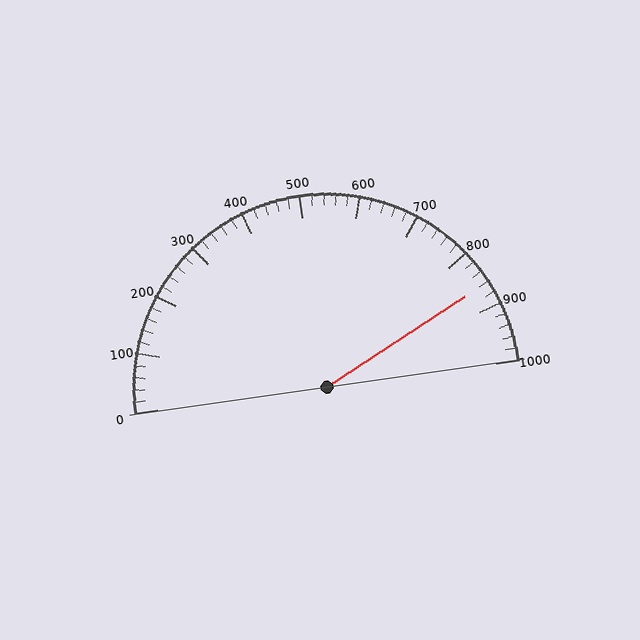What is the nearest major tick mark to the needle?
The nearest major tick mark is 900.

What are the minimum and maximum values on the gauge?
The gauge ranges from 0 to 1000.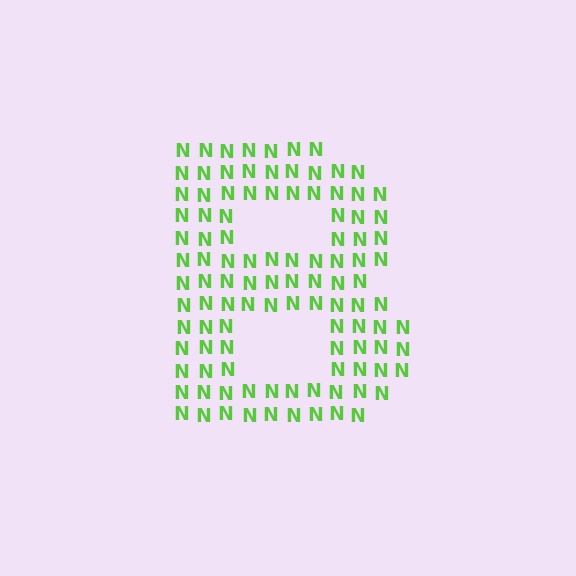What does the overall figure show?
The overall figure shows the letter B.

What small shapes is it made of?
It is made of small letter N's.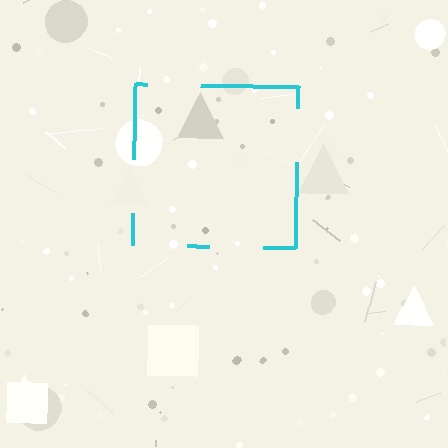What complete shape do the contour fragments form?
The contour fragments form a square.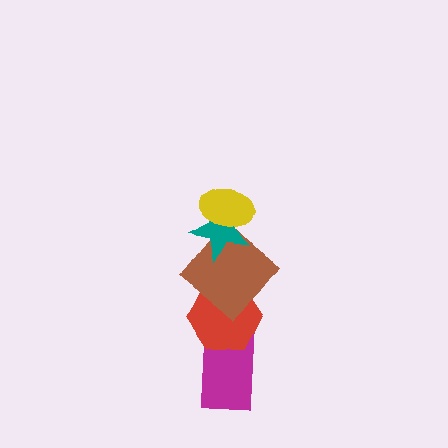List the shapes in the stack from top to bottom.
From top to bottom: the yellow ellipse, the teal star, the brown diamond, the red hexagon, the magenta rectangle.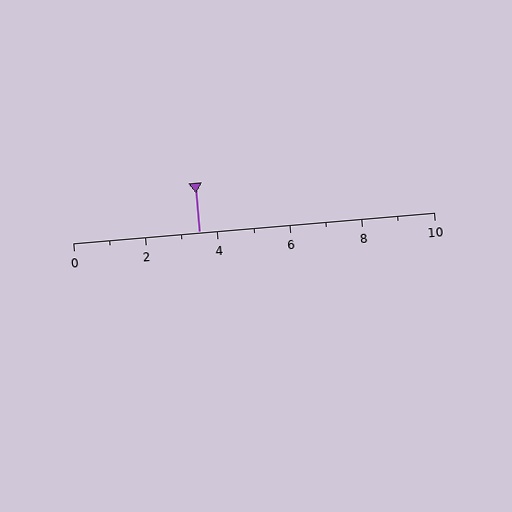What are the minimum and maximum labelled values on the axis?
The axis runs from 0 to 10.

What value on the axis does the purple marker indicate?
The marker indicates approximately 3.5.